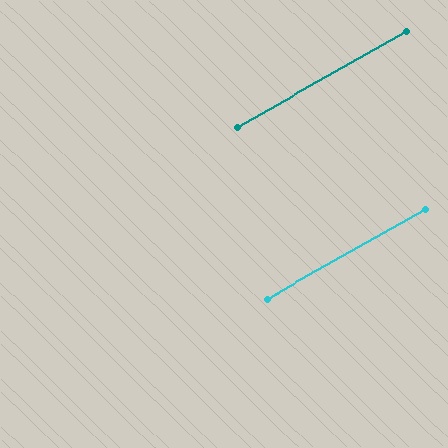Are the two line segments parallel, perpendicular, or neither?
Parallel — their directions differ by only 0.0°.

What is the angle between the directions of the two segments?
Approximately 0 degrees.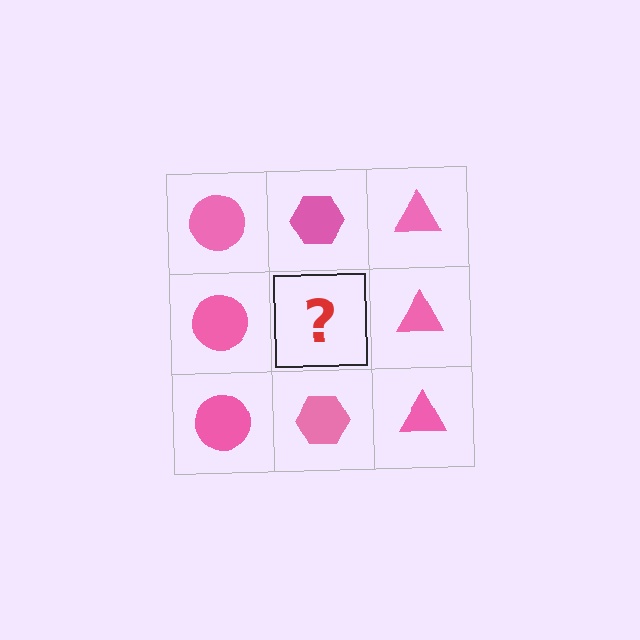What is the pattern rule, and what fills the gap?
The rule is that each column has a consistent shape. The gap should be filled with a pink hexagon.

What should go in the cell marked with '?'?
The missing cell should contain a pink hexagon.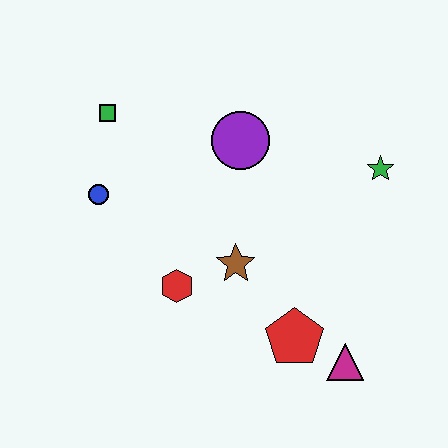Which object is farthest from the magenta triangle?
The green square is farthest from the magenta triangle.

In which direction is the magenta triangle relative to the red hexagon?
The magenta triangle is to the right of the red hexagon.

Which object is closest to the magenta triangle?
The red pentagon is closest to the magenta triangle.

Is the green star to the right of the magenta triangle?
Yes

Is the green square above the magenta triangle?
Yes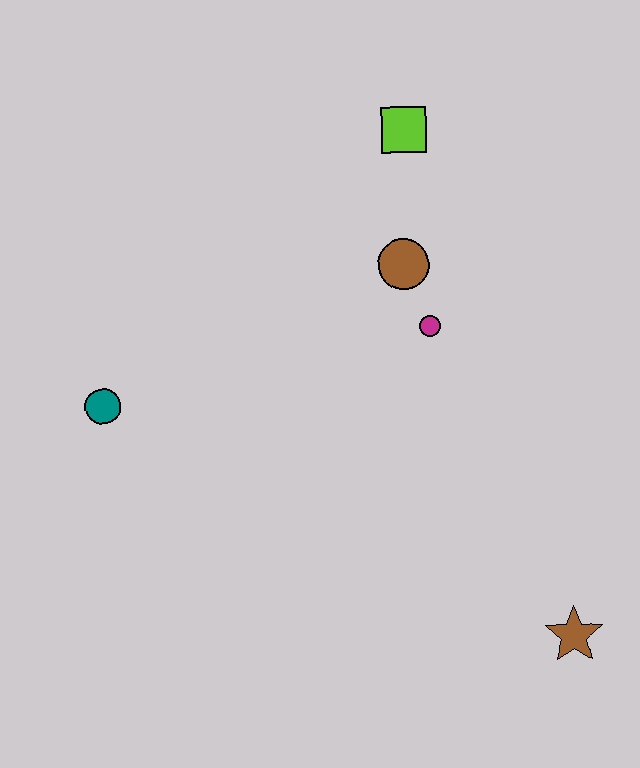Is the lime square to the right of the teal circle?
Yes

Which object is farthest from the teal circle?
The brown star is farthest from the teal circle.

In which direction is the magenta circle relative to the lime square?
The magenta circle is below the lime square.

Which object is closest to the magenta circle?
The brown circle is closest to the magenta circle.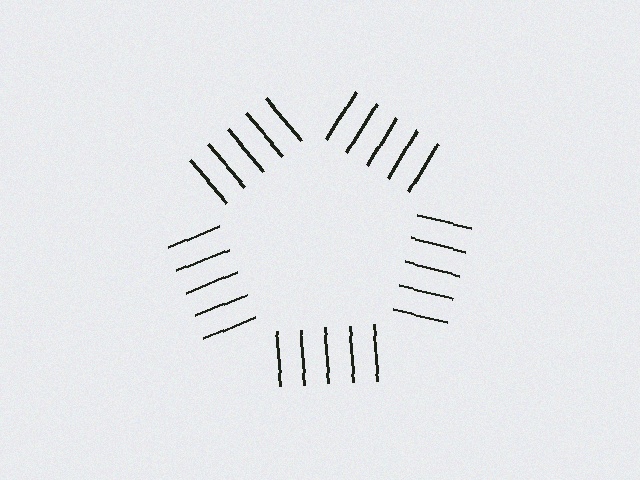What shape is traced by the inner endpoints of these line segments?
An illusory pentagon — the line segments terminate on its edges but no continuous stroke is drawn.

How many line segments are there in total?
25 — 5 along each of the 5 edges.